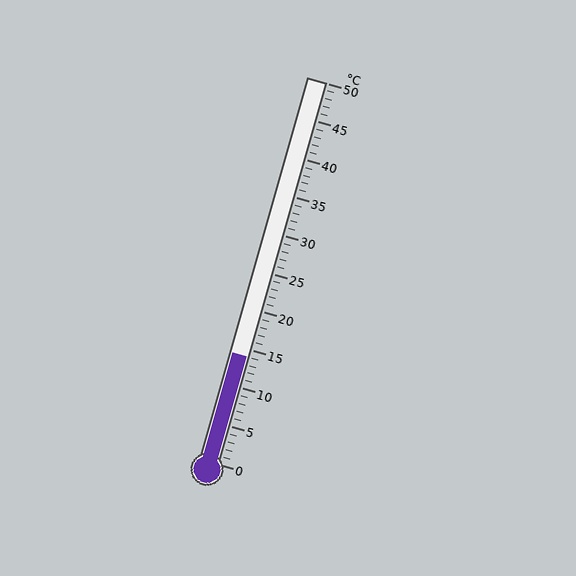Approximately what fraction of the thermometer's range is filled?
The thermometer is filled to approximately 30% of its range.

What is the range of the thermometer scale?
The thermometer scale ranges from 0°C to 50°C.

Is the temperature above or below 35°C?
The temperature is below 35°C.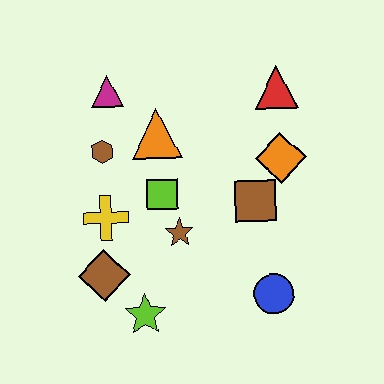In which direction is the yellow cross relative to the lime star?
The yellow cross is above the lime star.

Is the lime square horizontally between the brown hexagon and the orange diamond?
Yes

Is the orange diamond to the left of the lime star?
No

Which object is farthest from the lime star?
The red triangle is farthest from the lime star.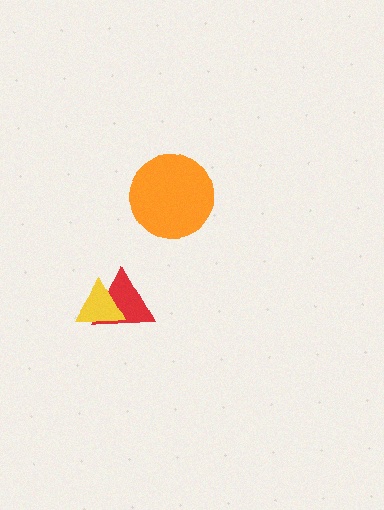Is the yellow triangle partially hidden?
No, no other shape covers it.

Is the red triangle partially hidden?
Yes, it is partially covered by another shape.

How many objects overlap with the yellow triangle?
1 object overlaps with the yellow triangle.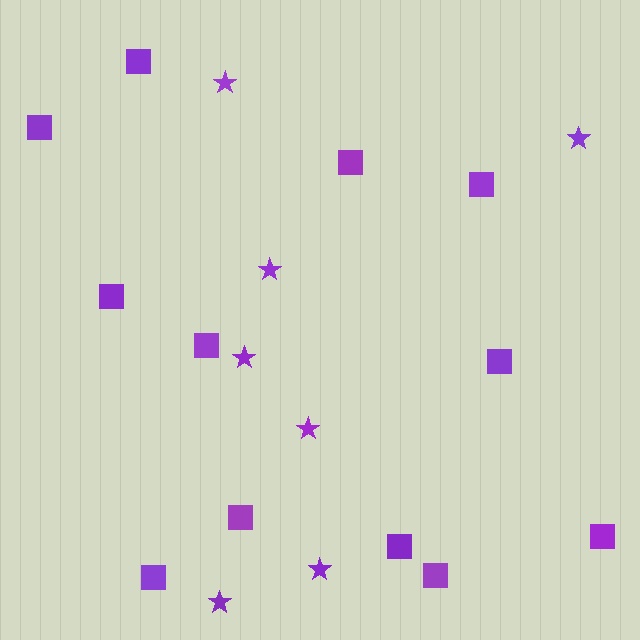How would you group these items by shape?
There are 2 groups: one group of squares (12) and one group of stars (7).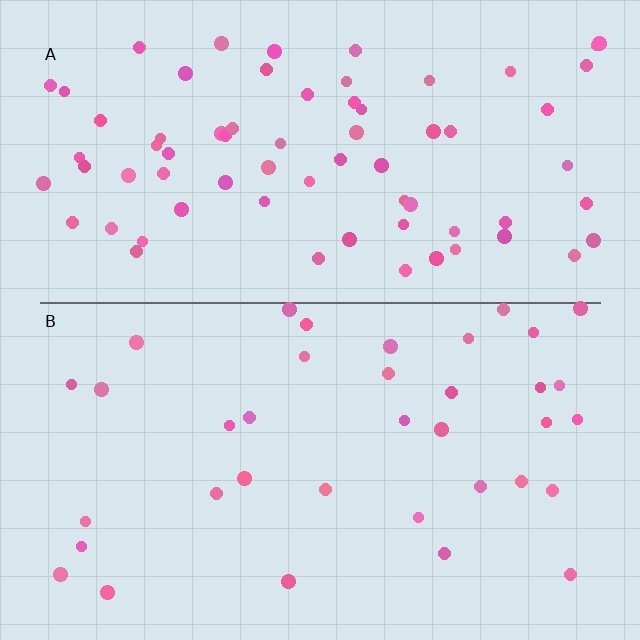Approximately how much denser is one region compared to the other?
Approximately 2.0× — region A over region B.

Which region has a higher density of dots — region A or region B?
A (the top).